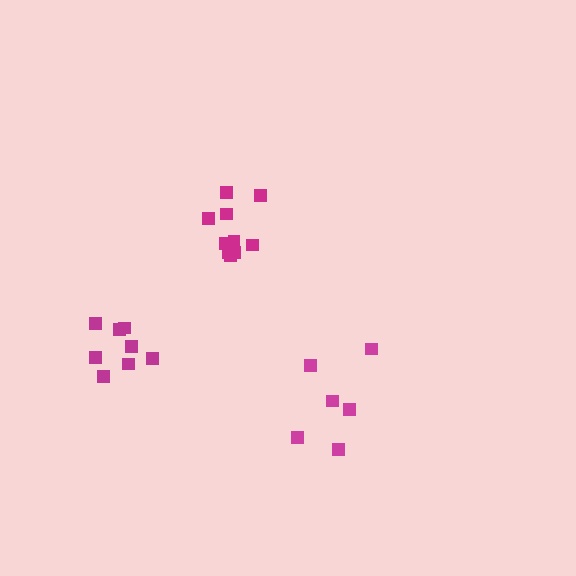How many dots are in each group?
Group 1: 6 dots, Group 2: 10 dots, Group 3: 8 dots (24 total).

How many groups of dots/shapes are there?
There are 3 groups.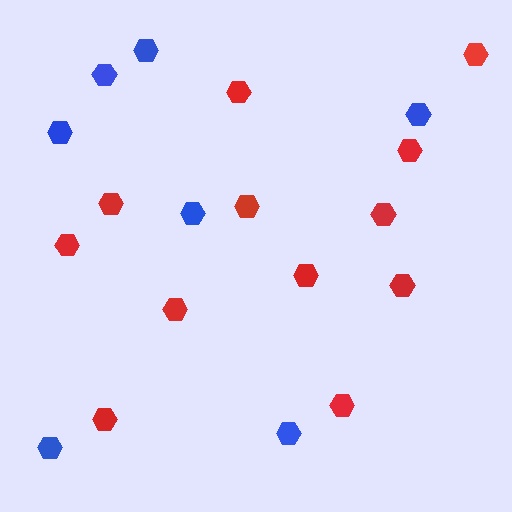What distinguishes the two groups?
There are 2 groups: one group of blue hexagons (7) and one group of red hexagons (12).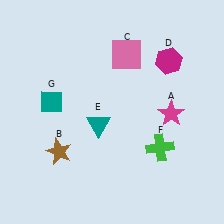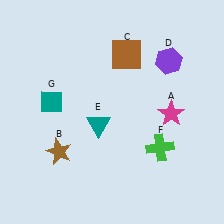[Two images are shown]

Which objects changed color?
C changed from pink to brown. D changed from magenta to purple.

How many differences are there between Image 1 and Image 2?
There are 2 differences between the two images.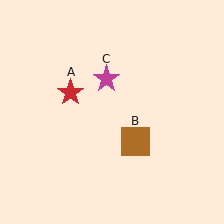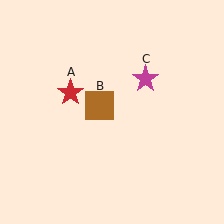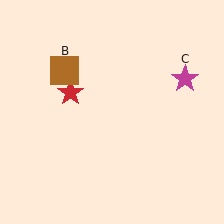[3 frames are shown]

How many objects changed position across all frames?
2 objects changed position: brown square (object B), magenta star (object C).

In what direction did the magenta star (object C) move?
The magenta star (object C) moved right.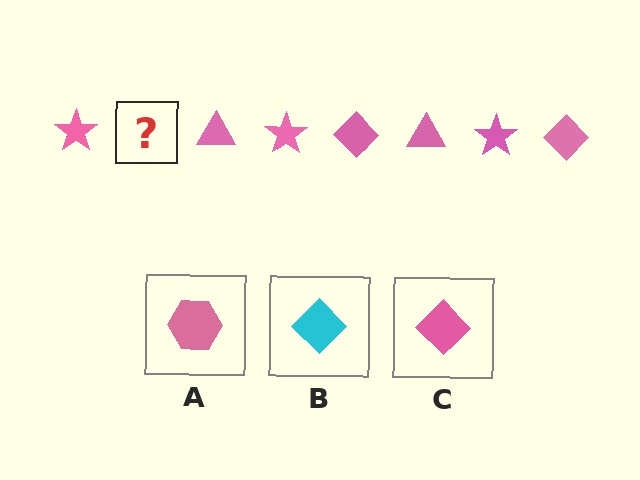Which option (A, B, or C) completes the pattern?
C.